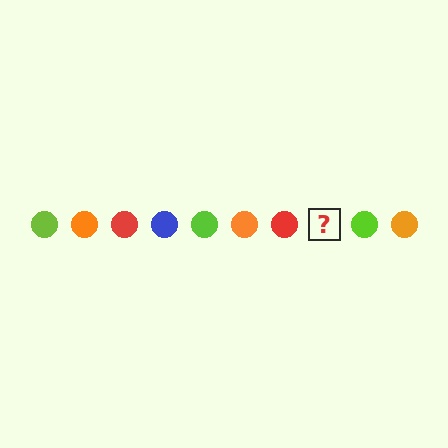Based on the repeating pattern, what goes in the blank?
The blank should be a blue circle.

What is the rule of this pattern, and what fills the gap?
The rule is that the pattern cycles through lime, orange, red, blue circles. The gap should be filled with a blue circle.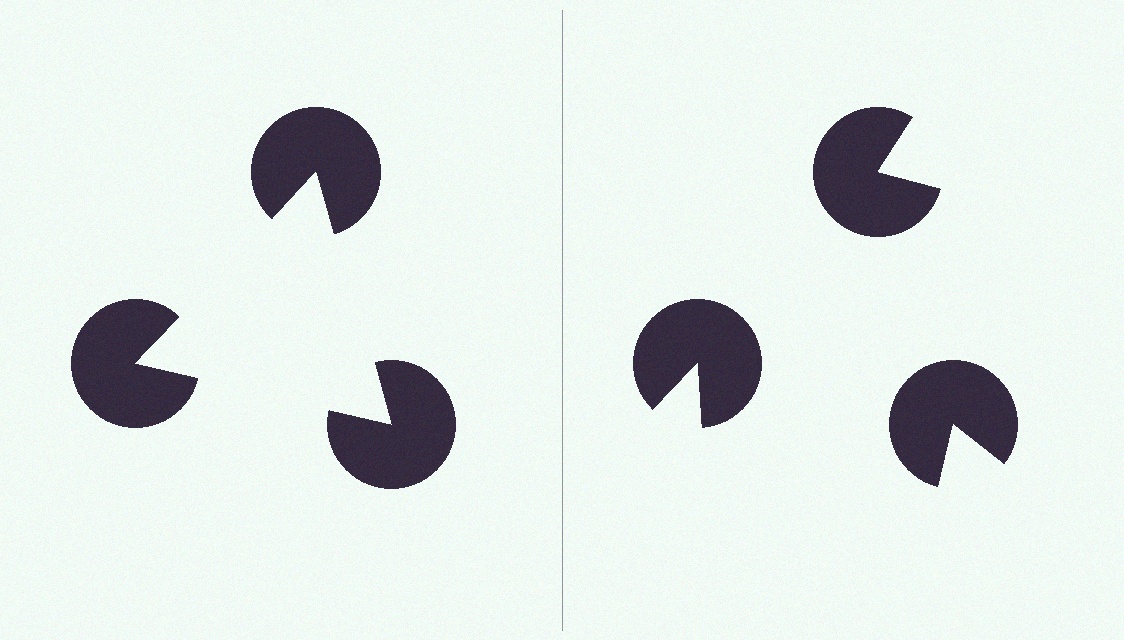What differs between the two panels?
The pac-man discs are positioned identically on both sides; only the wedge orientations differ. On the left they align to a triangle; on the right they are misaligned.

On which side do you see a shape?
An illusory triangle appears on the left side. On the right side the wedge cuts are rotated, so no coherent shape forms.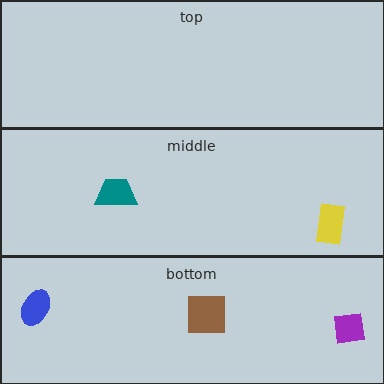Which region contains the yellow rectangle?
The middle region.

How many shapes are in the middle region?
2.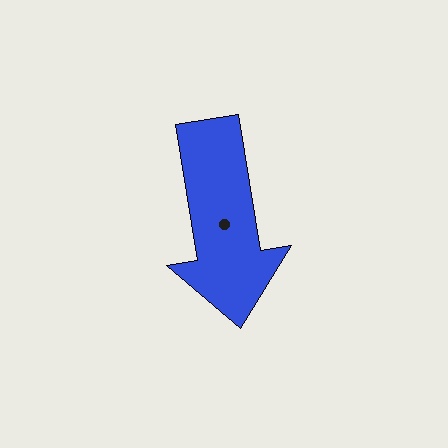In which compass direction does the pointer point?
South.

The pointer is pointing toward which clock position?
Roughly 6 o'clock.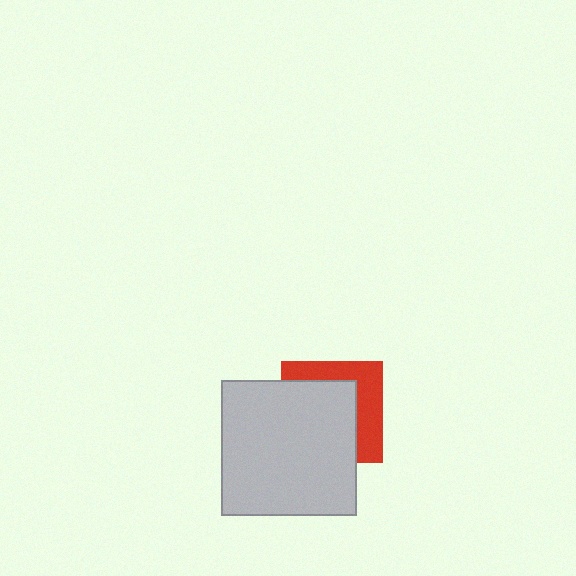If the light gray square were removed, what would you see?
You would see the complete red square.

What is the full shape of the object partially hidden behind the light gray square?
The partially hidden object is a red square.